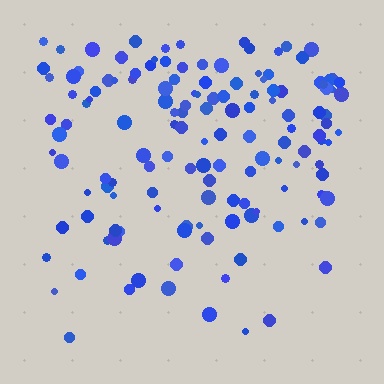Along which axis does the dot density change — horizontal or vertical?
Vertical.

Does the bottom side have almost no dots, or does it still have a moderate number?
Still a moderate number, just noticeably fewer than the top.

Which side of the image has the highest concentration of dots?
The top.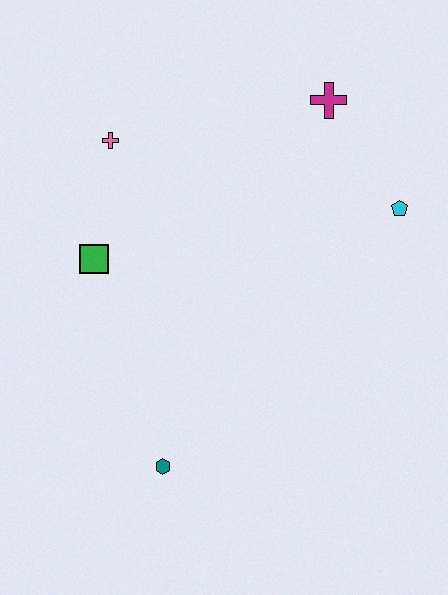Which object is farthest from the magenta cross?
The teal hexagon is farthest from the magenta cross.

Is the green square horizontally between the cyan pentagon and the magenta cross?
No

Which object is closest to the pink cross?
The green square is closest to the pink cross.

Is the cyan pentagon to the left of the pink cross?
No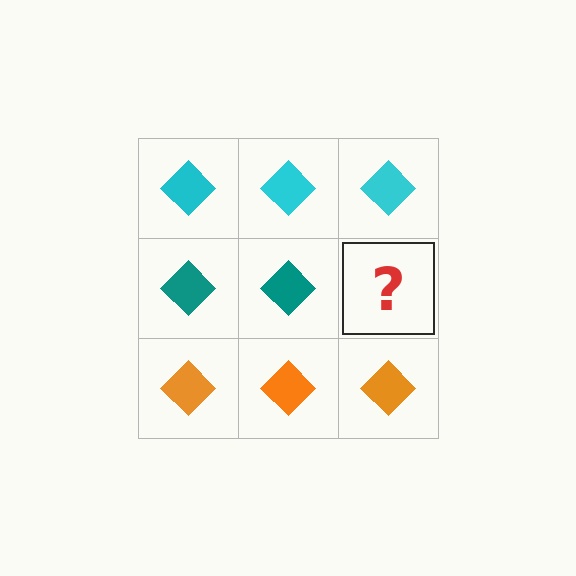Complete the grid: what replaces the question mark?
The question mark should be replaced with a teal diamond.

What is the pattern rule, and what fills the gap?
The rule is that each row has a consistent color. The gap should be filled with a teal diamond.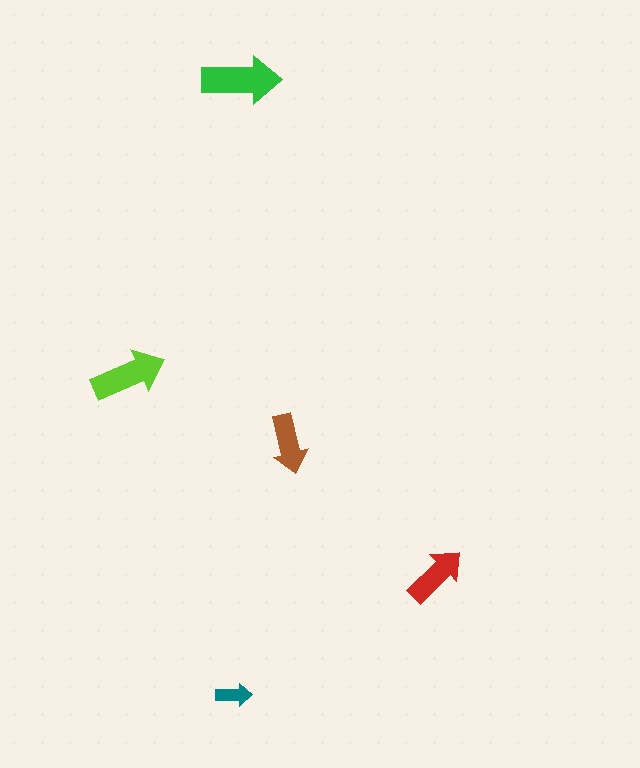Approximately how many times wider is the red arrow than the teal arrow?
About 1.5 times wider.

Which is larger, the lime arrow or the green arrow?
The green one.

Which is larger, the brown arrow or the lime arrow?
The lime one.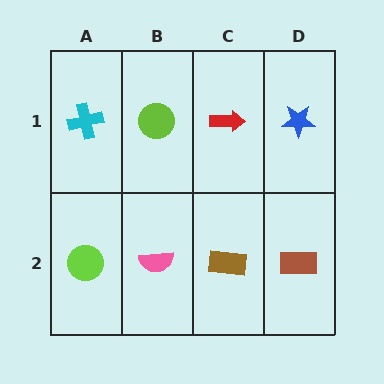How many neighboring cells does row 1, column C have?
3.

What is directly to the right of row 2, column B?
A brown rectangle.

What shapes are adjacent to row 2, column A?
A cyan cross (row 1, column A), a pink semicircle (row 2, column B).